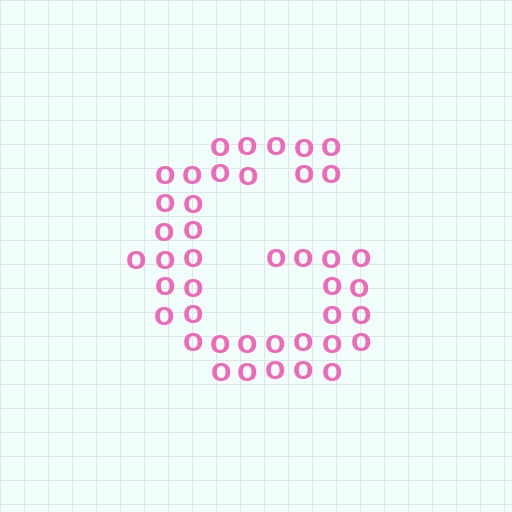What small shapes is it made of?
It is made of small letter O's.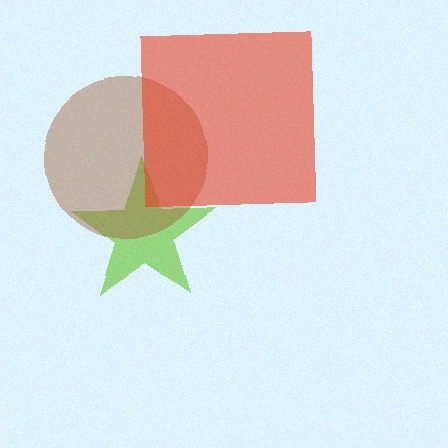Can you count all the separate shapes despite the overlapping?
Yes, there are 3 separate shapes.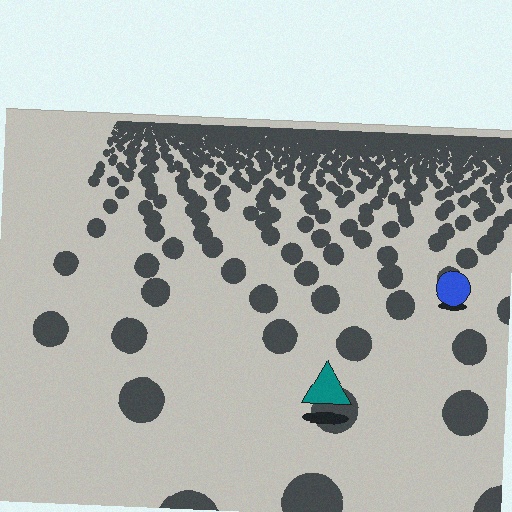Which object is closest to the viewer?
The teal triangle is closest. The texture marks near it are larger and more spread out.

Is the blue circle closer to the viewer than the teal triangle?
No. The teal triangle is closer — you can tell from the texture gradient: the ground texture is coarser near it.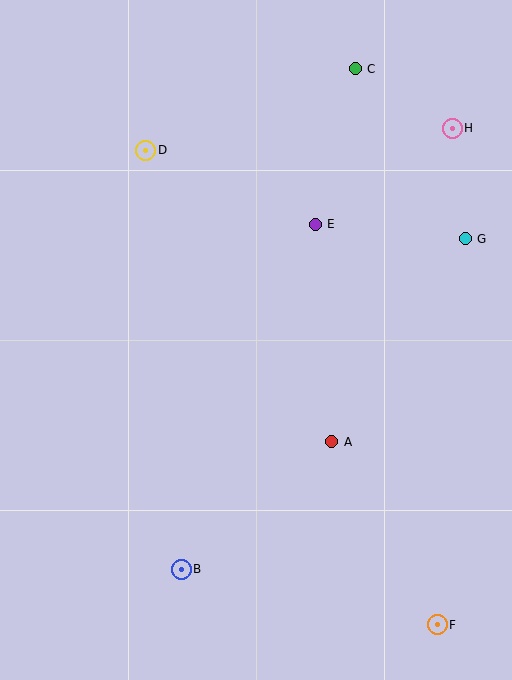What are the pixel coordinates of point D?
Point D is at (146, 150).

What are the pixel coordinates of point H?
Point H is at (452, 128).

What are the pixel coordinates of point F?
Point F is at (437, 625).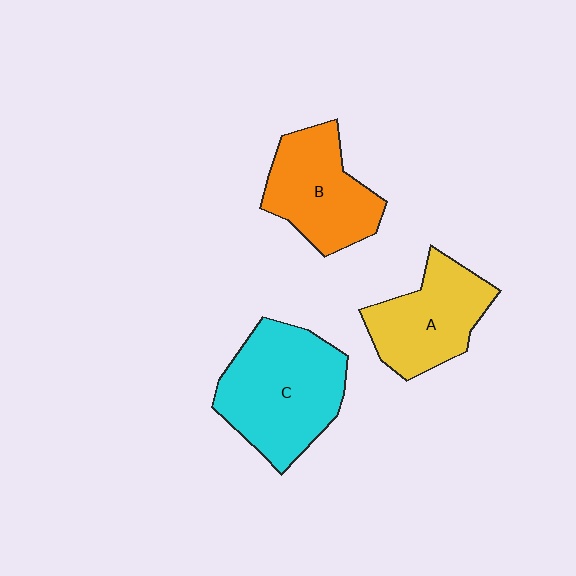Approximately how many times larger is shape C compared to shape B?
Approximately 1.3 times.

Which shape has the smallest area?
Shape A (yellow).